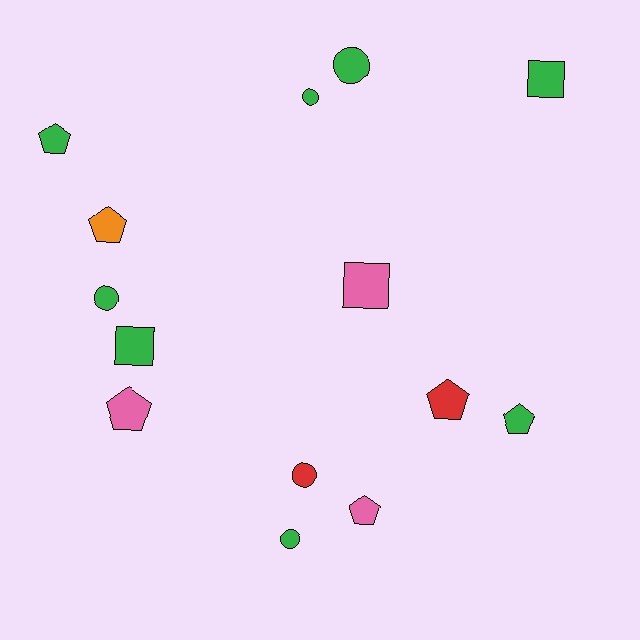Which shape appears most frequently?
Pentagon, with 6 objects.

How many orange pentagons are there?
There is 1 orange pentagon.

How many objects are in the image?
There are 14 objects.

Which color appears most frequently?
Green, with 8 objects.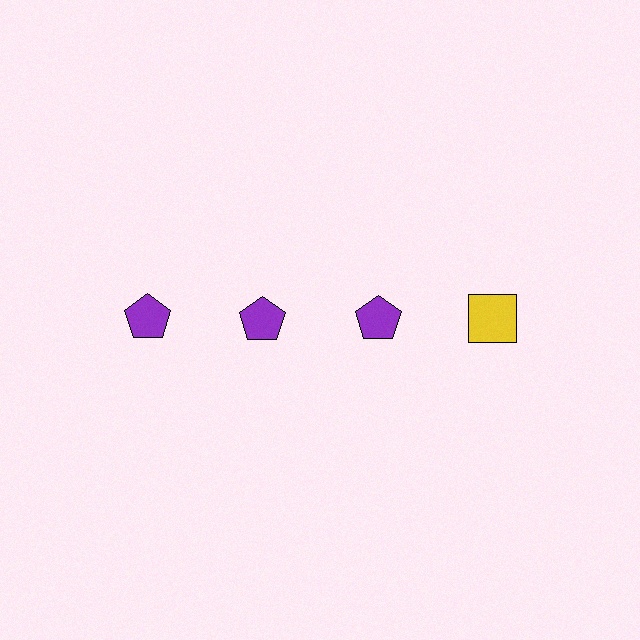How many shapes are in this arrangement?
There are 4 shapes arranged in a grid pattern.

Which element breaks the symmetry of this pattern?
The yellow square in the top row, second from right column breaks the symmetry. All other shapes are purple pentagons.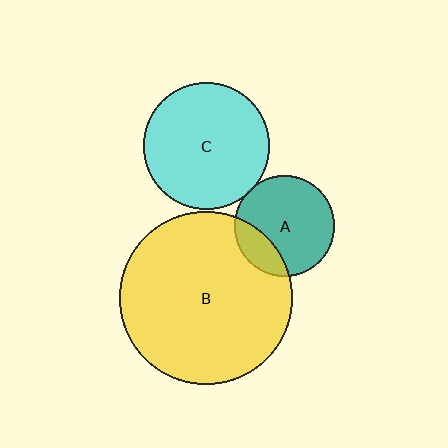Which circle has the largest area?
Circle B (yellow).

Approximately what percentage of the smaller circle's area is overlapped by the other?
Approximately 5%.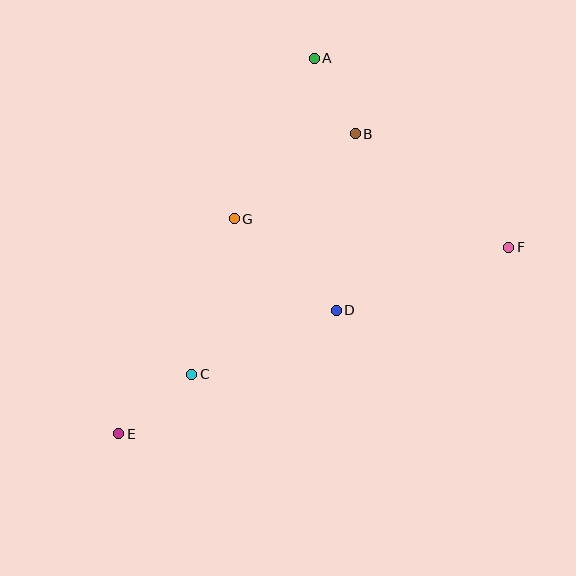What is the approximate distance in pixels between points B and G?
The distance between B and G is approximately 148 pixels.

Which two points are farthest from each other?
Points E and F are farthest from each other.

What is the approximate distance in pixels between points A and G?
The distance between A and G is approximately 180 pixels.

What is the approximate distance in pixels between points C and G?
The distance between C and G is approximately 161 pixels.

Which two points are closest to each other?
Points A and B are closest to each other.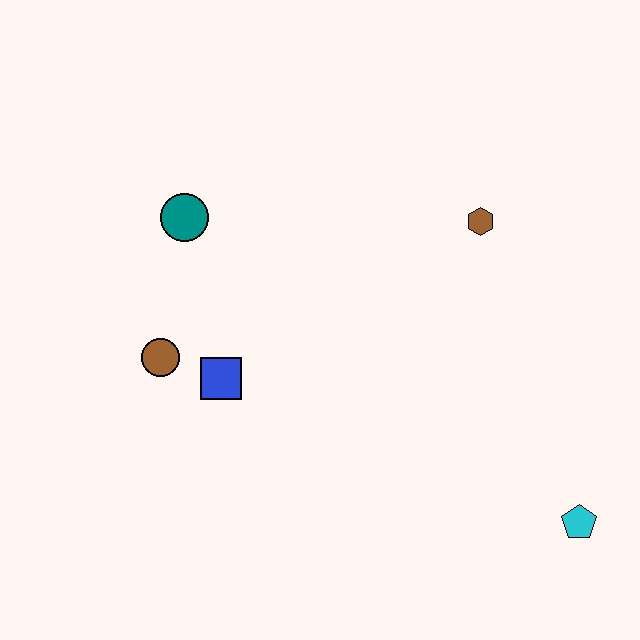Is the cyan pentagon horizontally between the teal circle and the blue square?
No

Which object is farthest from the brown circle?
The cyan pentagon is farthest from the brown circle.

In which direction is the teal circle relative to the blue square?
The teal circle is above the blue square.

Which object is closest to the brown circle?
The blue square is closest to the brown circle.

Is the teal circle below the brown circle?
No